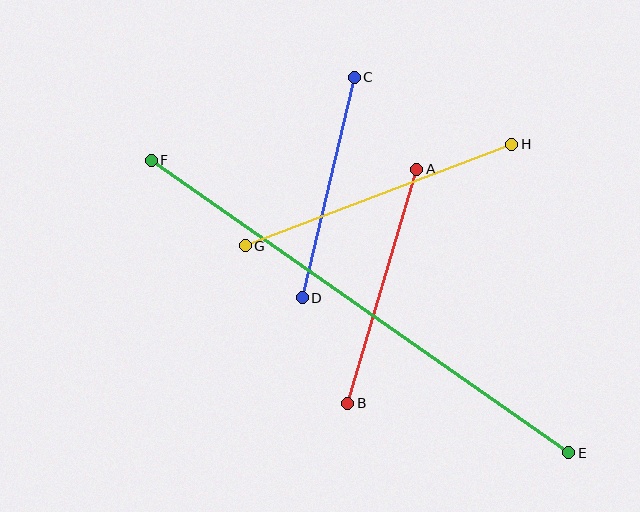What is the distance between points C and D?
The distance is approximately 227 pixels.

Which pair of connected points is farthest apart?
Points E and F are farthest apart.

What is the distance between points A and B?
The distance is approximately 244 pixels.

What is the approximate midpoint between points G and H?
The midpoint is at approximately (378, 195) pixels.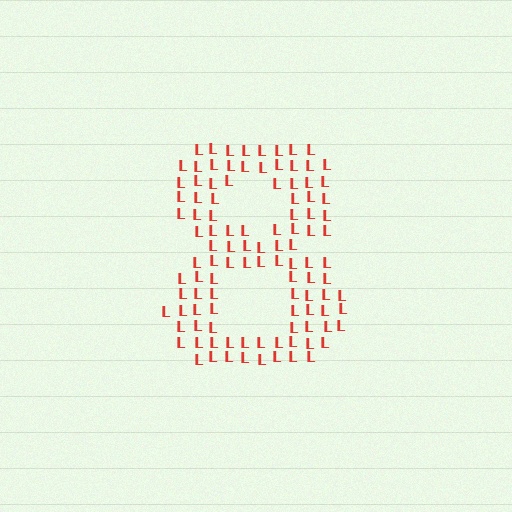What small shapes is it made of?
It is made of small letter L's.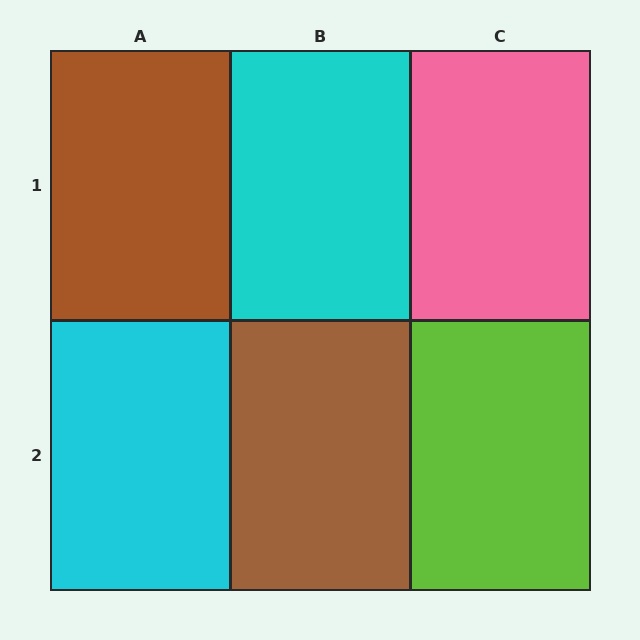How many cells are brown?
2 cells are brown.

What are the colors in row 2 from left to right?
Cyan, brown, lime.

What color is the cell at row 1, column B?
Cyan.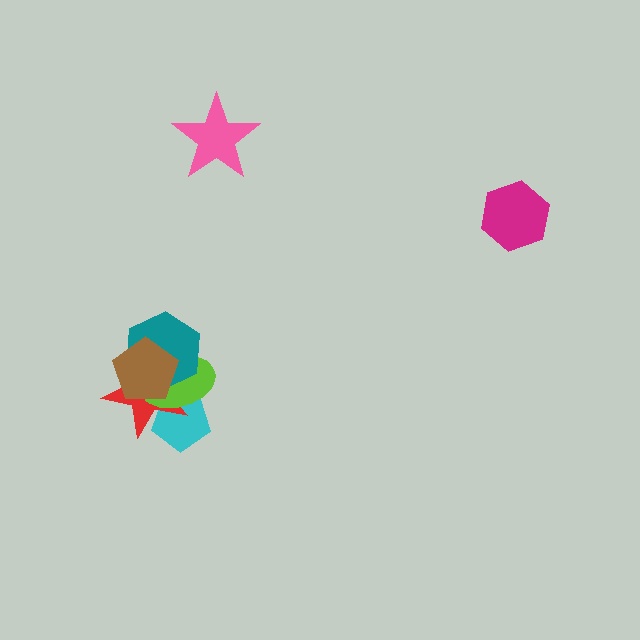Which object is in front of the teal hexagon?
The brown pentagon is in front of the teal hexagon.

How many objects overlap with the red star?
4 objects overlap with the red star.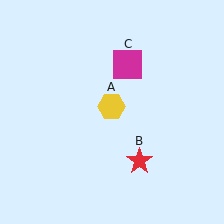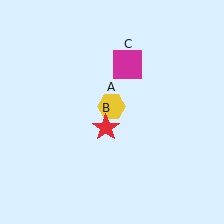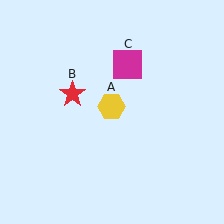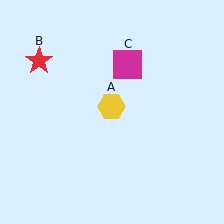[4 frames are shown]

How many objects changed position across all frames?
1 object changed position: red star (object B).